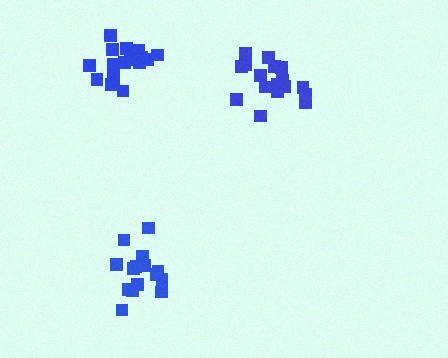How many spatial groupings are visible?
There are 3 spatial groupings.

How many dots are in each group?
Group 1: 17 dots, Group 2: 16 dots, Group 3: 18 dots (51 total).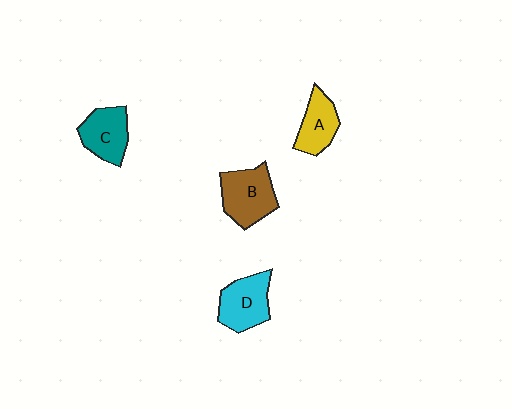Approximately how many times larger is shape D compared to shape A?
Approximately 1.3 times.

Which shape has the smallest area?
Shape A (yellow).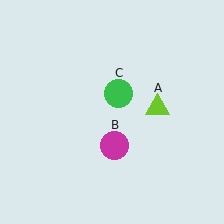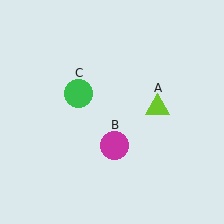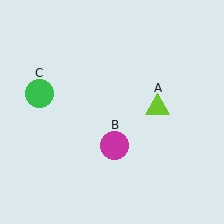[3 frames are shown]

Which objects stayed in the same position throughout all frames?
Lime triangle (object A) and magenta circle (object B) remained stationary.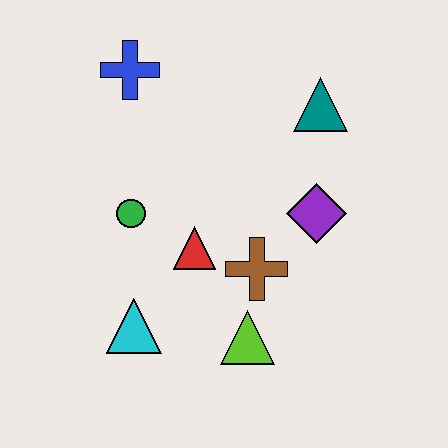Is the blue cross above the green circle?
Yes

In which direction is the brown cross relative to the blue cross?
The brown cross is below the blue cross.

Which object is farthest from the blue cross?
The lime triangle is farthest from the blue cross.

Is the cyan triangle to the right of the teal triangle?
No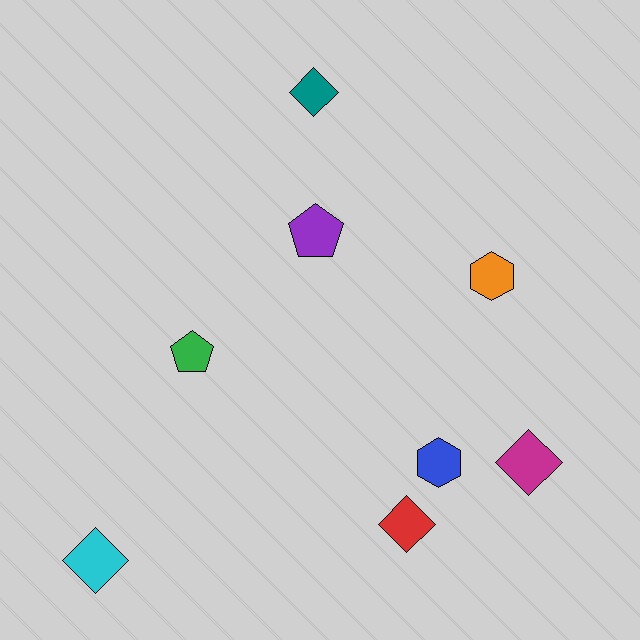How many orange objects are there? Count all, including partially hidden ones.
There is 1 orange object.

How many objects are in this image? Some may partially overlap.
There are 8 objects.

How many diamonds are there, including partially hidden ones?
There are 4 diamonds.